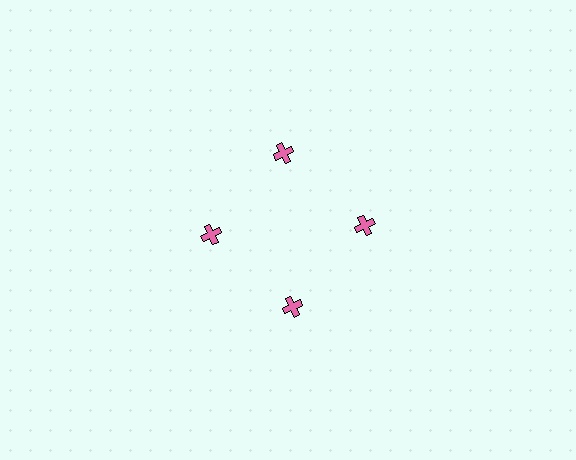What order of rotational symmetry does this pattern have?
This pattern has 4-fold rotational symmetry.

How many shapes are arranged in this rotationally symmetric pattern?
There are 4 shapes, arranged in 4 groups of 1.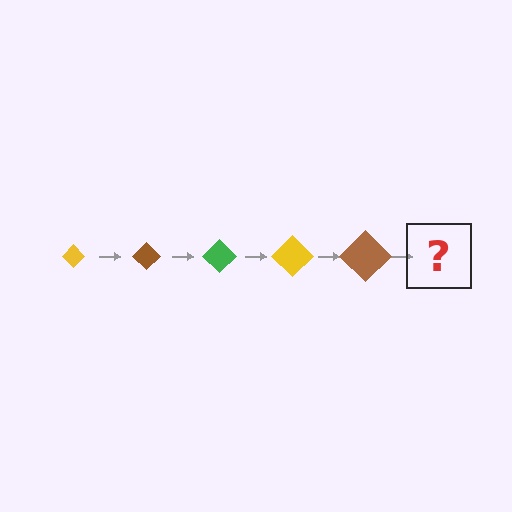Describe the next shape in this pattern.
It should be a green diamond, larger than the previous one.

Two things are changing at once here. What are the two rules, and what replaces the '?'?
The two rules are that the diamond grows larger each step and the color cycles through yellow, brown, and green. The '?' should be a green diamond, larger than the previous one.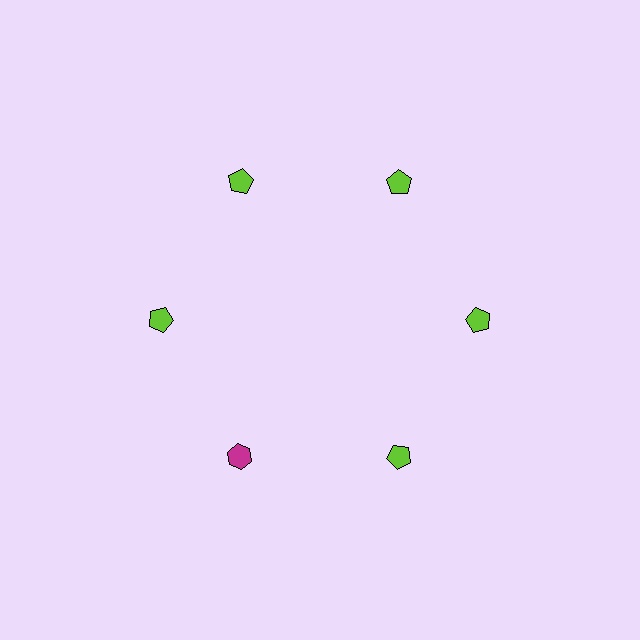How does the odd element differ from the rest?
It differs in both color (magenta instead of lime) and shape (hexagon instead of pentagon).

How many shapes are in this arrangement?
There are 6 shapes arranged in a ring pattern.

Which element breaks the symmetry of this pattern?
The magenta hexagon at roughly the 7 o'clock position breaks the symmetry. All other shapes are lime pentagons.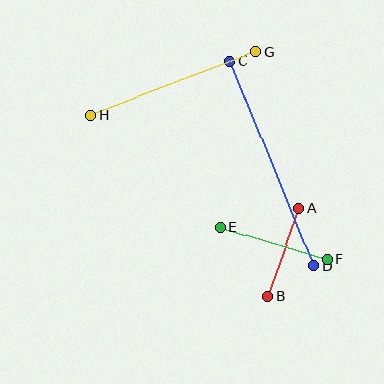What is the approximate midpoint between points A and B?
The midpoint is at approximately (283, 252) pixels.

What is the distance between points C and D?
The distance is approximately 221 pixels.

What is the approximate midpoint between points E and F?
The midpoint is at approximately (274, 243) pixels.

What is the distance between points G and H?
The distance is approximately 176 pixels.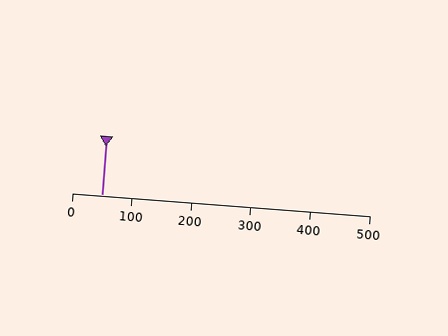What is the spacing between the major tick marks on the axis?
The major ticks are spaced 100 apart.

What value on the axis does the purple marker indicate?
The marker indicates approximately 50.